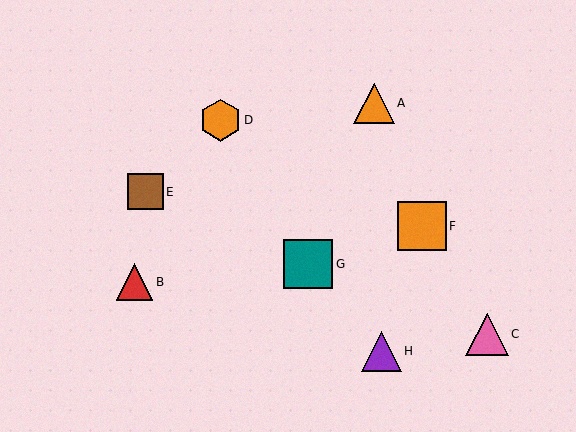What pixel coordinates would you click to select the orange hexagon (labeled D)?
Click at (220, 120) to select the orange hexagon D.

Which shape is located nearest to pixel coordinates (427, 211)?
The orange square (labeled F) at (422, 226) is nearest to that location.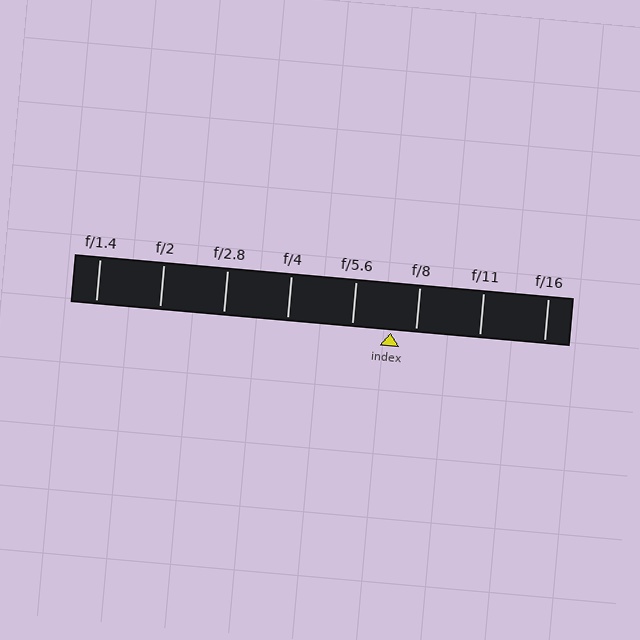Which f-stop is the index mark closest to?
The index mark is closest to f/8.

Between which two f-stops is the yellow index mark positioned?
The index mark is between f/5.6 and f/8.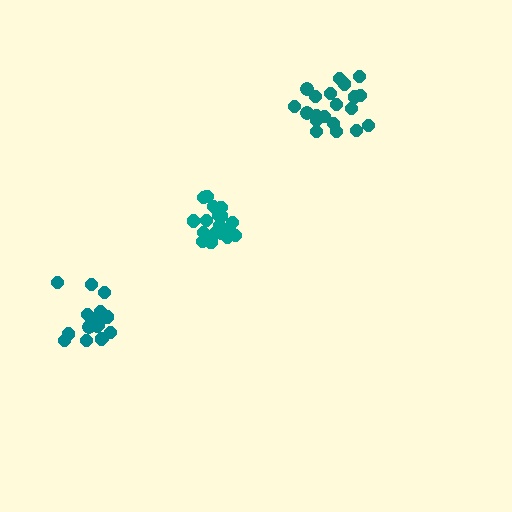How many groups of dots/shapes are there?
There are 3 groups.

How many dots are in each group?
Group 1: 19 dots, Group 2: 20 dots, Group 3: 17 dots (56 total).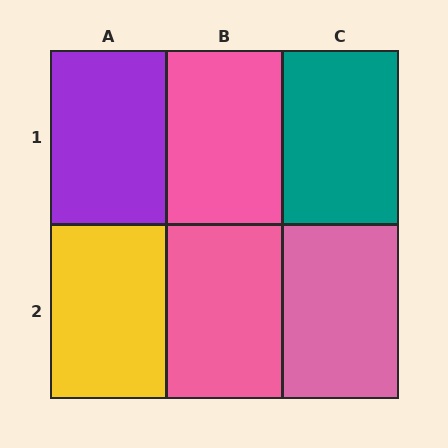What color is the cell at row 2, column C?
Pink.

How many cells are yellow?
1 cell is yellow.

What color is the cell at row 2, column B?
Pink.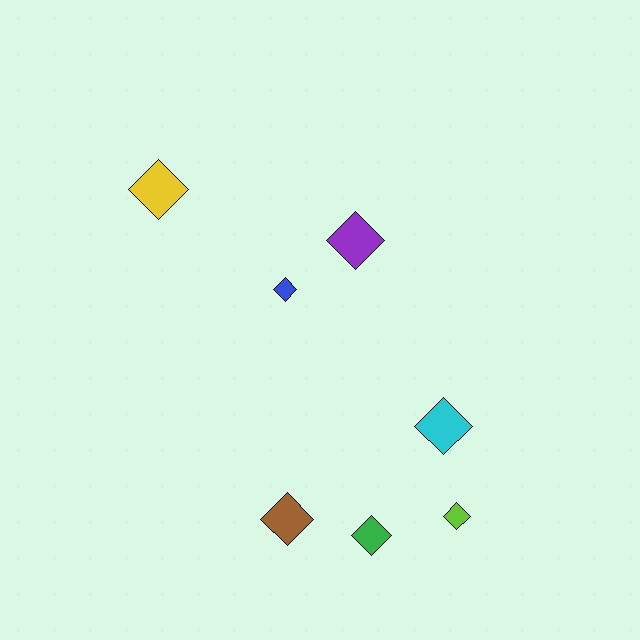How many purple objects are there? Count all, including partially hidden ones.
There is 1 purple object.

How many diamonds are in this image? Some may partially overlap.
There are 7 diamonds.